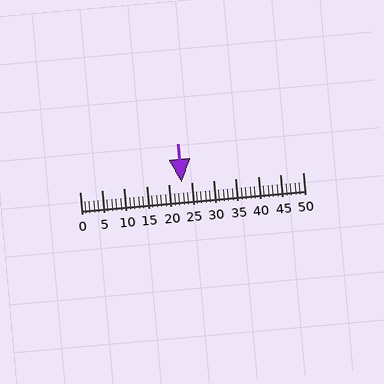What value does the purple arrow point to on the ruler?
The purple arrow points to approximately 23.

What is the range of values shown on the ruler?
The ruler shows values from 0 to 50.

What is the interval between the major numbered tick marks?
The major tick marks are spaced 5 units apart.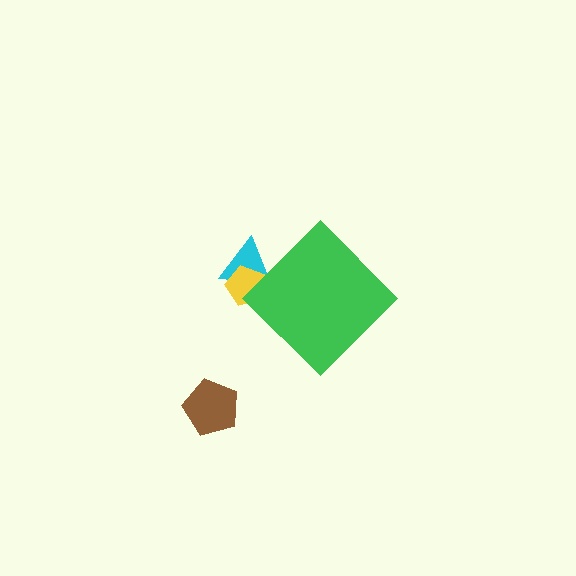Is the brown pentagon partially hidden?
No, the brown pentagon is fully visible.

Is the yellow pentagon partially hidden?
Yes, the yellow pentagon is partially hidden behind the green diamond.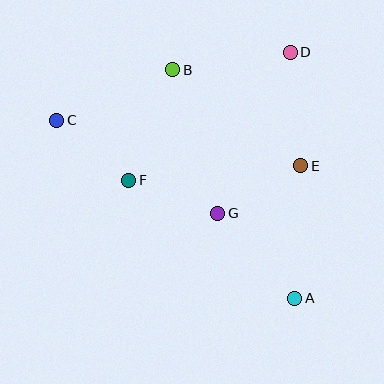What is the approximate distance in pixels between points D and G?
The distance between D and G is approximately 177 pixels.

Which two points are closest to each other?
Points C and F are closest to each other.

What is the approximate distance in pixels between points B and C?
The distance between B and C is approximately 127 pixels.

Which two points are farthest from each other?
Points A and C are farthest from each other.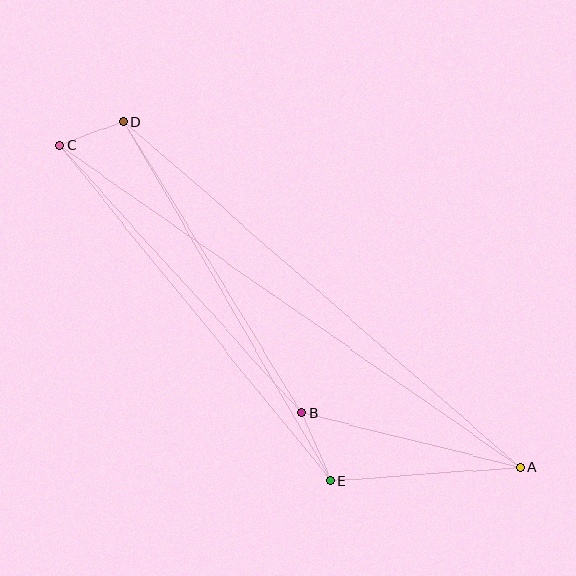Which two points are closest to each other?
Points C and D are closest to each other.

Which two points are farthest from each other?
Points A and C are farthest from each other.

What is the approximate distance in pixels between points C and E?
The distance between C and E is approximately 432 pixels.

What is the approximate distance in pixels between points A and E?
The distance between A and E is approximately 190 pixels.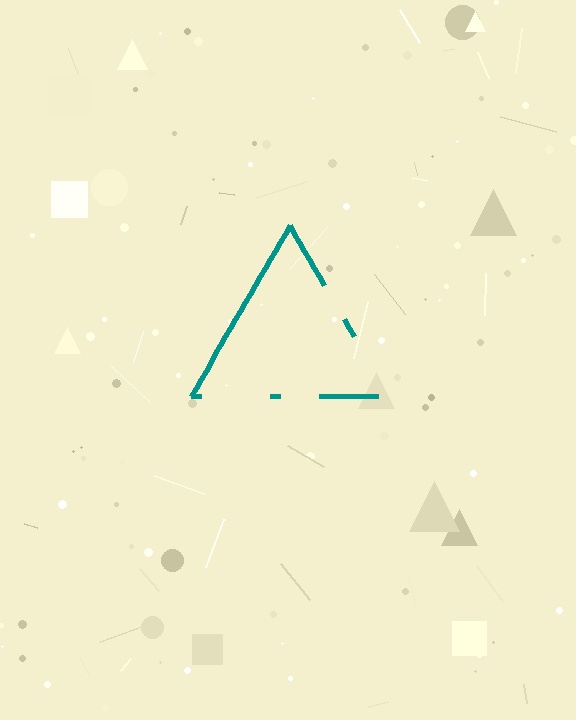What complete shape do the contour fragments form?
The contour fragments form a triangle.